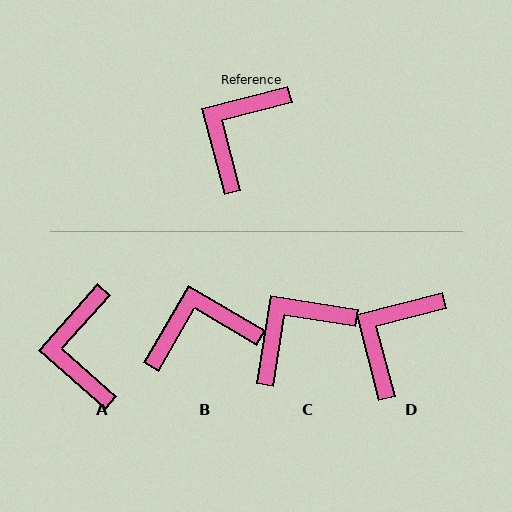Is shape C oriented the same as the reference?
No, it is off by about 24 degrees.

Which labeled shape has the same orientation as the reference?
D.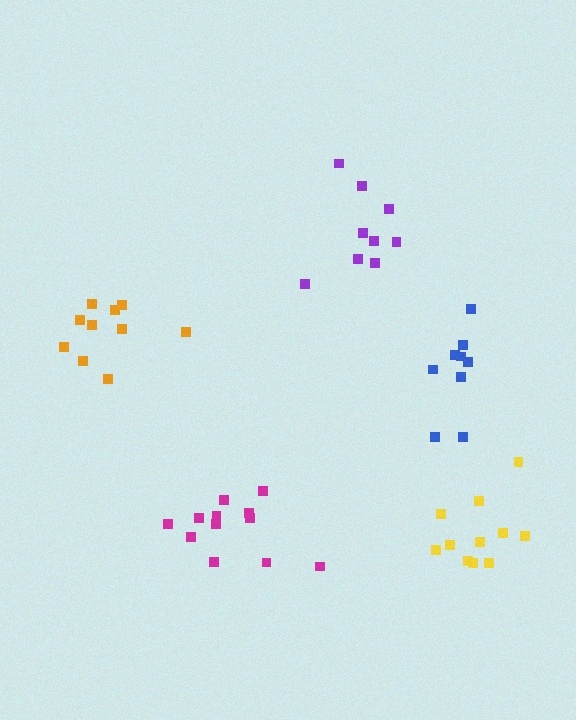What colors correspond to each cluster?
The clusters are colored: purple, orange, magenta, blue, yellow.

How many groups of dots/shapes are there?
There are 5 groups.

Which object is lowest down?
The yellow cluster is bottommost.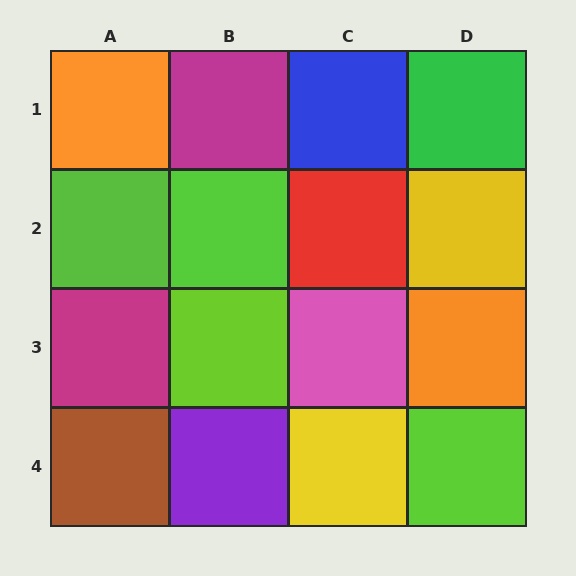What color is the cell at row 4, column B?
Purple.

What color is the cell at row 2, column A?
Lime.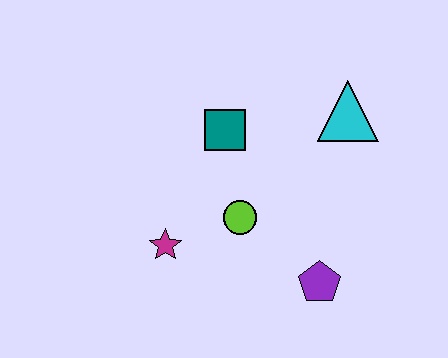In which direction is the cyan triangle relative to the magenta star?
The cyan triangle is to the right of the magenta star.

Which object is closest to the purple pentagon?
The lime circle is closest to the purple pentagon.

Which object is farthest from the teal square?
The purple pentagon is farthest from the teal square.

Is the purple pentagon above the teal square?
No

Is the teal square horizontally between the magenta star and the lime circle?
Yes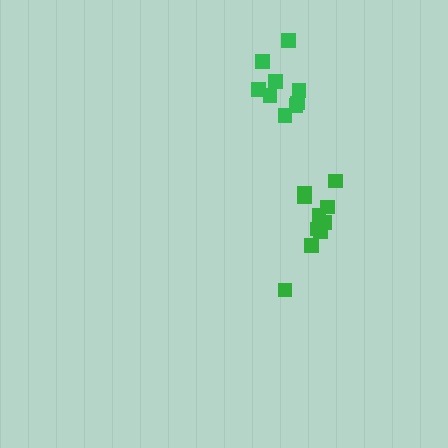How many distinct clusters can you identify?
There are 2 distinct clusters.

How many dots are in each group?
Group 1: 9 dots, Group 2: 10 dots (19 total).